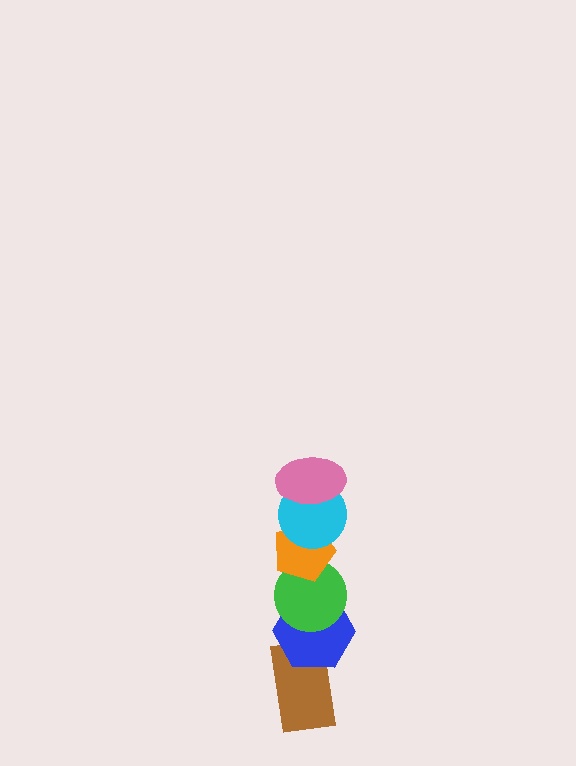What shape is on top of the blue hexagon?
The green circle is on top of the blue hexagon.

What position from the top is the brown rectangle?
The brown rectangle is 6th from the top.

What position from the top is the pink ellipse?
The pink ellipse is 1st from the top.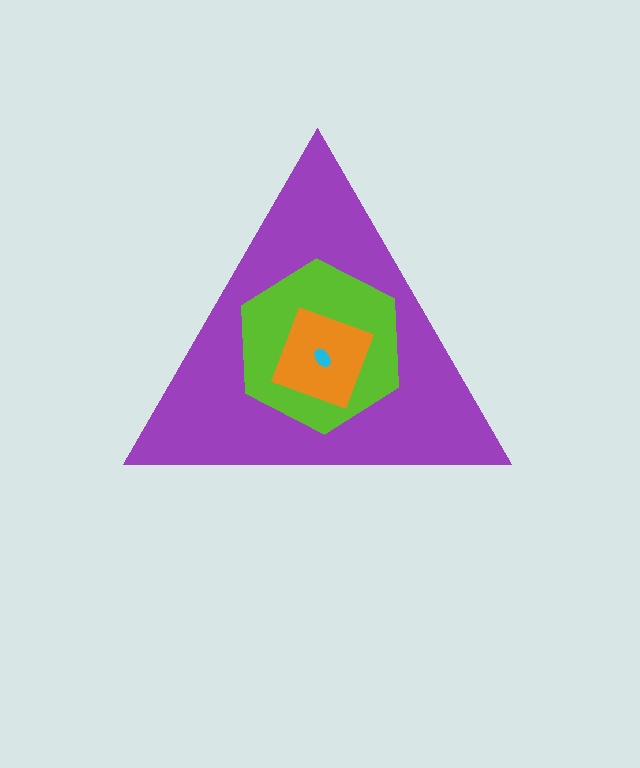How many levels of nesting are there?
4.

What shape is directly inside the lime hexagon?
The orange square.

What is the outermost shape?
The purple triangle.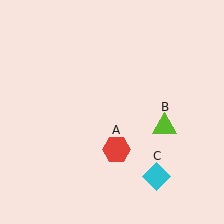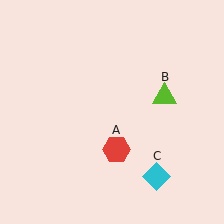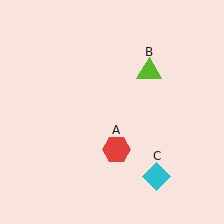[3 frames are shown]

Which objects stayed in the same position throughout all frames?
Red hexagon (object A) and cyan diamond (object C) remained stationary.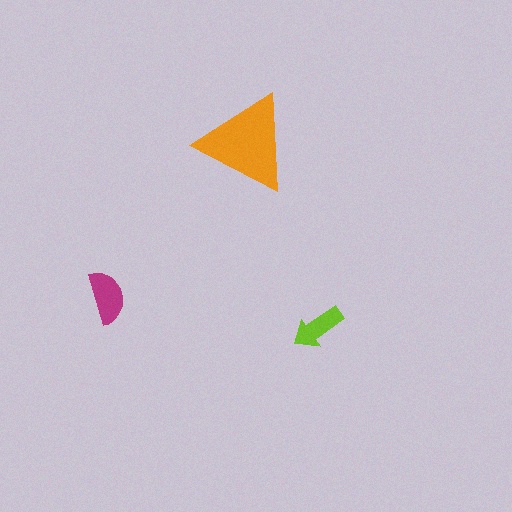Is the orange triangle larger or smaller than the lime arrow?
Larger.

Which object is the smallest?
The lime arrow.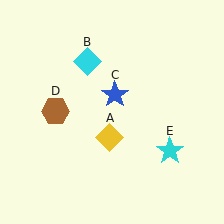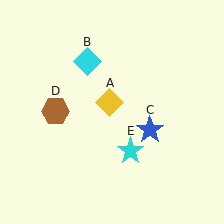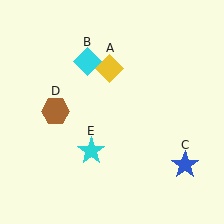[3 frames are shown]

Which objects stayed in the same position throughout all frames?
Cyan diamond (object B) and brown hexagon (object D) remained stationary.